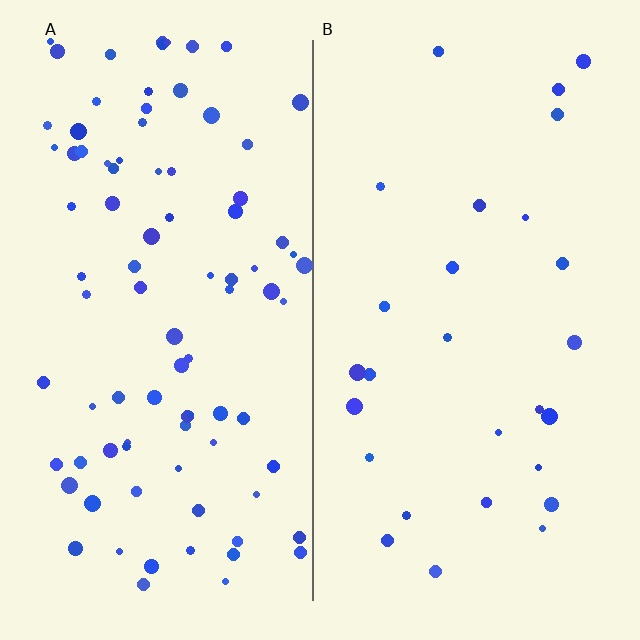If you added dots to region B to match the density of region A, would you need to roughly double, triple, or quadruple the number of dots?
Approximately triple.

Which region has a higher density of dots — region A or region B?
A (the left).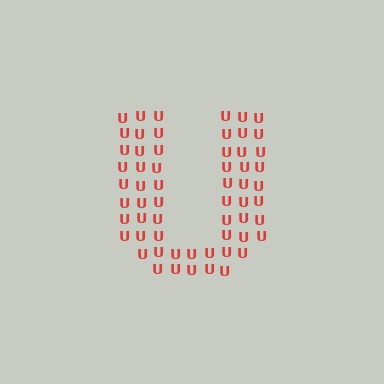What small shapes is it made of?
It is made of small letter U's.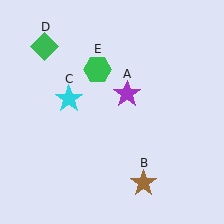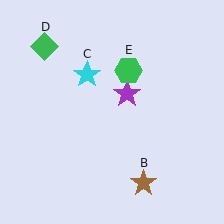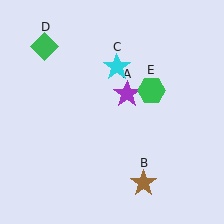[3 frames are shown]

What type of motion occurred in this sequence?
The cyan star (object C), green hexagon (object E) rotated clockwise around the center of the scene.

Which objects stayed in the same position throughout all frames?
Purple star (object A) and brown star (object B) and green diamond (object D) remained stationary.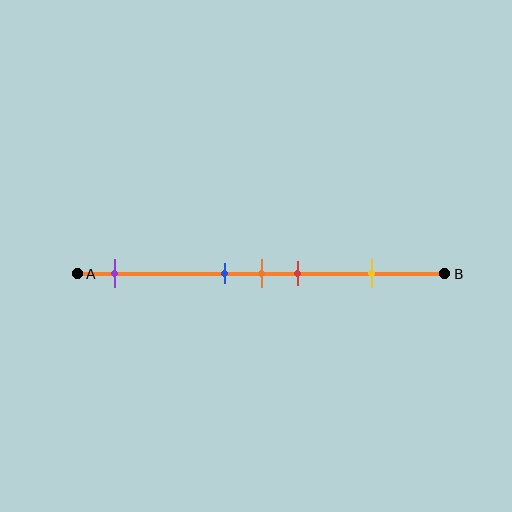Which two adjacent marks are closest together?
The blue and orange marks are the closest adjacent pair.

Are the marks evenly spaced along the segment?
No, the marks are not evenly spaced.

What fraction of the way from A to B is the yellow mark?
The yellow mark is approximately 80% (0.8) of the way from A to B.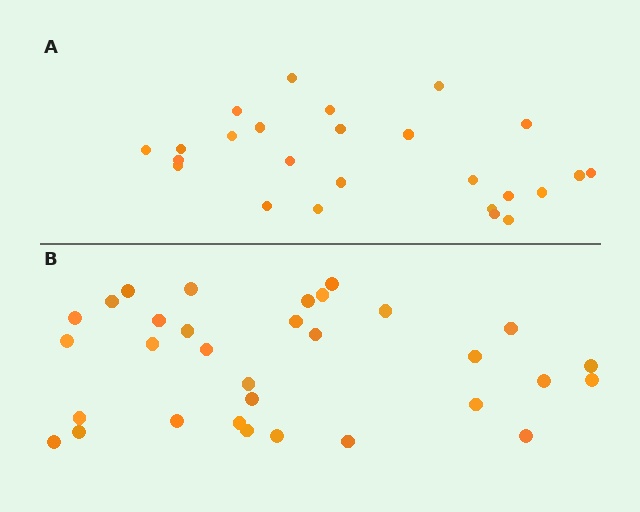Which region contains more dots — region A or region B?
Region B (the bottom region) has more dots.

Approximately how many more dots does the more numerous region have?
Region B has roughly 8 or so more dots than region A.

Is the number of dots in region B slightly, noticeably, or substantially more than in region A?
Region B has noticeably more, but not dramatically so. The ratio is roughly 1.3 to 1.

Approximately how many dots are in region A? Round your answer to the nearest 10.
About 20 dots. (The exact count is 25, which rounds to 20.)